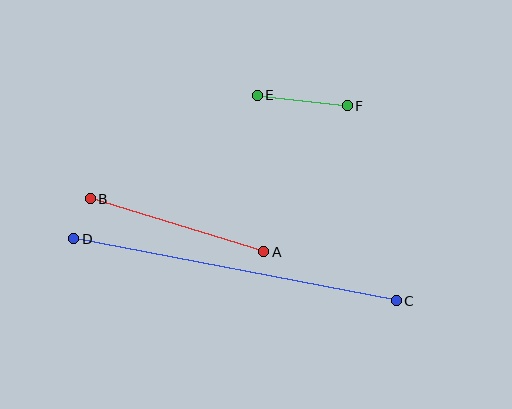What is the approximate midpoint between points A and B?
The midpoint is at approximately (177, 225) pixels.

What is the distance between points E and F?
The distance is approximately 90 pixels.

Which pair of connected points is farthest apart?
Points C and D are farthest apart.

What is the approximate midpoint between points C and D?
The midpoint is at approximately (235, 270) pixels.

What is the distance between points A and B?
The distance is approximately 182 pixels.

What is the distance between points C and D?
The distance is approximately 328 pixels.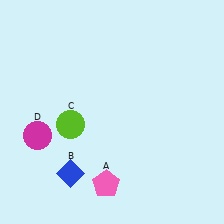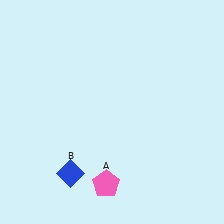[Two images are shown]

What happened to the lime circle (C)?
The lime circle (C) was removed in Image 2. It was in the bottom-left area of Image 1.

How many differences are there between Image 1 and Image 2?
There are 2 differences between the two images.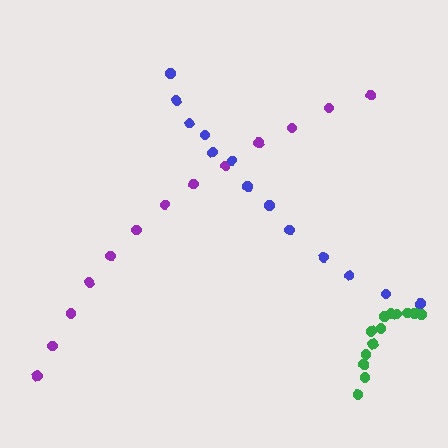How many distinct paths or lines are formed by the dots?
There are 3 distinct paths.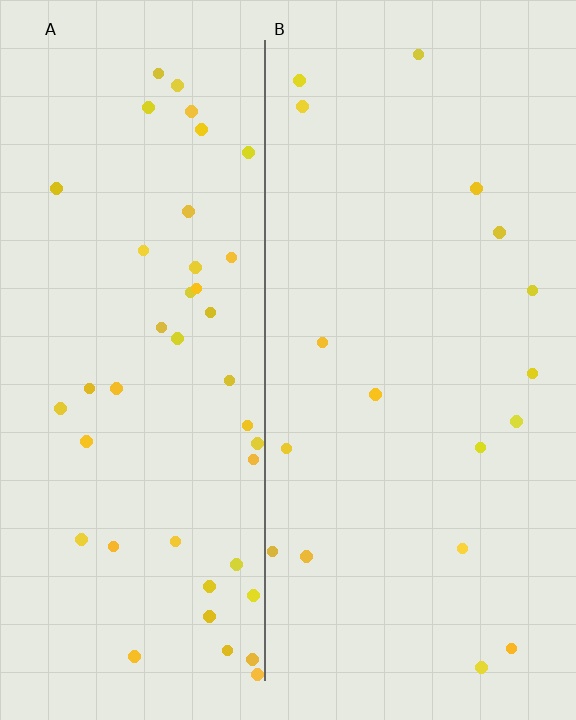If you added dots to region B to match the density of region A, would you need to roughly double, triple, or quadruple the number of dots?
Approximately triple.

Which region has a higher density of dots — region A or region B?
A (the left).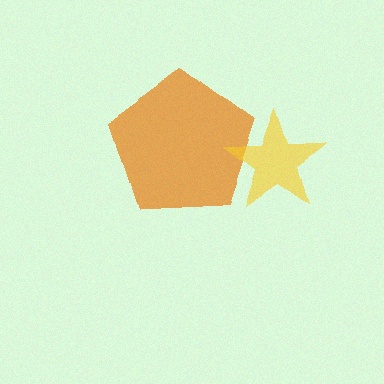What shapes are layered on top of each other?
The layered shapes are: an orange pentagon, a yellow star.